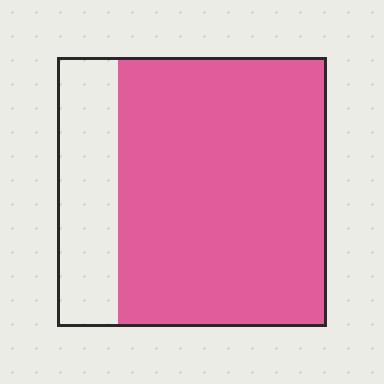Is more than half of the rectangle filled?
Yes.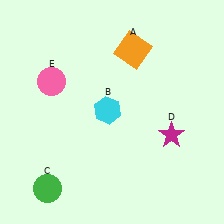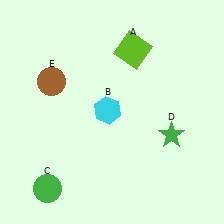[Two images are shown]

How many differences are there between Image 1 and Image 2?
There are 3 differences between the two images.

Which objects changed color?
A changed from orange to lime. D changed from magenta to green. E changed from pink to brown.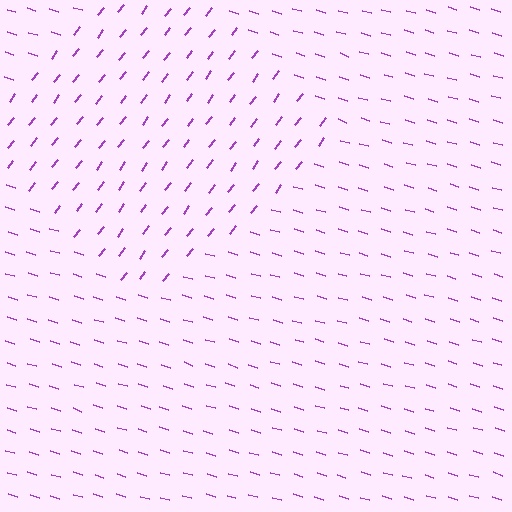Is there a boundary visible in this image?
Yes, there is a texture boundary formed by a change in line orientation.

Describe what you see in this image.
The image is filled with small purple line segments. A diamond region in the image has lines oriented differently from the surrounding lines, creating a visible texture boundary.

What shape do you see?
I see a diamond.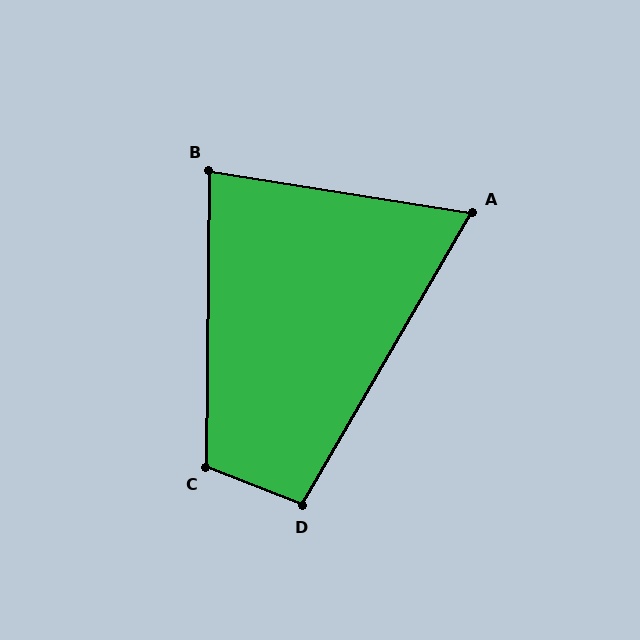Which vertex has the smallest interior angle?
A, at approximately 69 degrees.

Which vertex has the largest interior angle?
C, at approximately 111 degrees.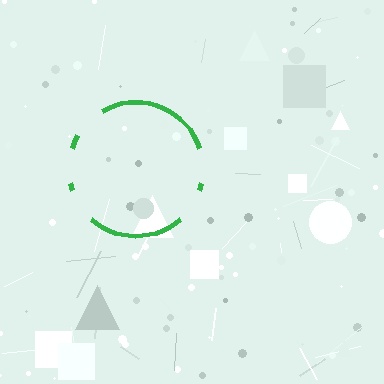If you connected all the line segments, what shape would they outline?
They would outline a circle.